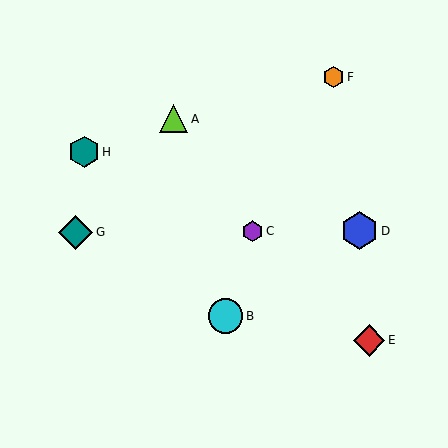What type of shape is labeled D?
Shape D is a blue hexagon.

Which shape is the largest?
The blue hexagon (labeled D) is the largest.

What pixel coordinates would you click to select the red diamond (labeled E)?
Click at (369, 340) to select the red diamond E.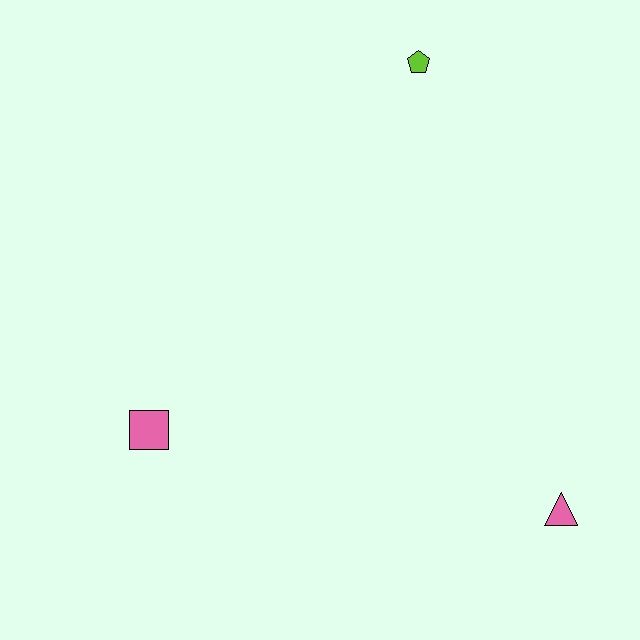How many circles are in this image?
There are no circles.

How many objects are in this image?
There are 3 objects.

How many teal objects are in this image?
There are no teal objects.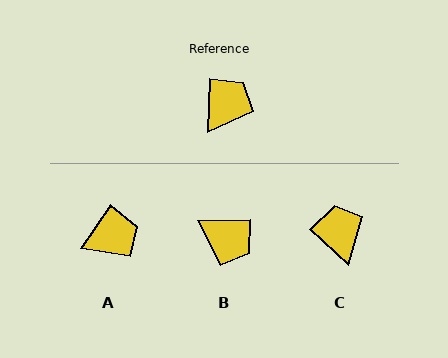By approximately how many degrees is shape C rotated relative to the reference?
Approximately 50 degrees counter-clockwise.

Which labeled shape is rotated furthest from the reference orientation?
B, about 87 degrees away.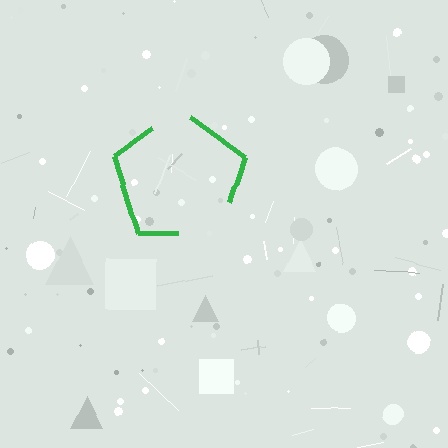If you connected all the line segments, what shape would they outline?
They would outline a pentagon.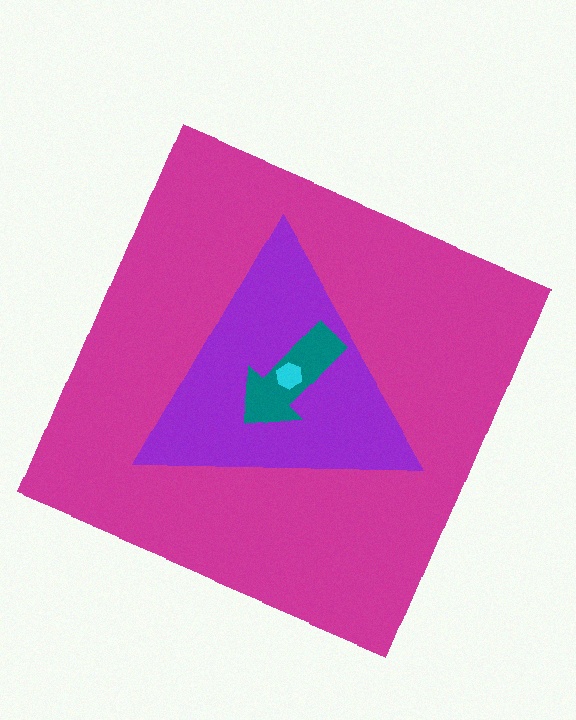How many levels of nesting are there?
4.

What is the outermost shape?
The magenta square.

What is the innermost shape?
The cyan hexagon.